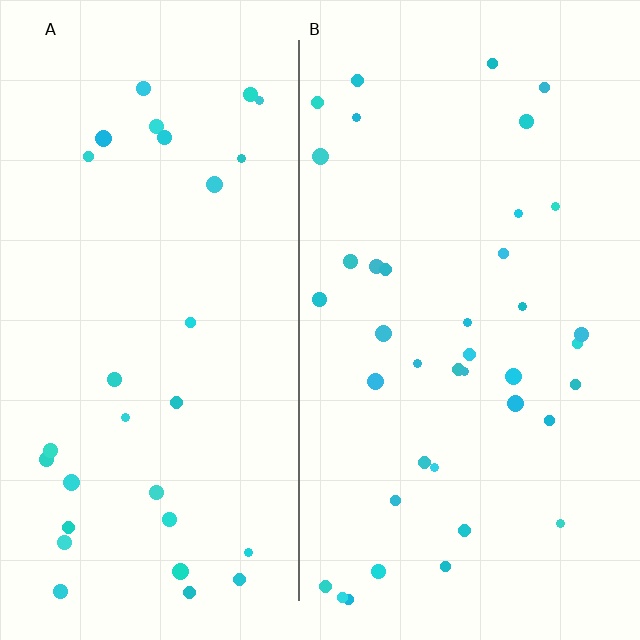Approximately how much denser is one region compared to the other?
Approximately 1.3× — region B over region A.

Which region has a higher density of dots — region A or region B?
B (the right).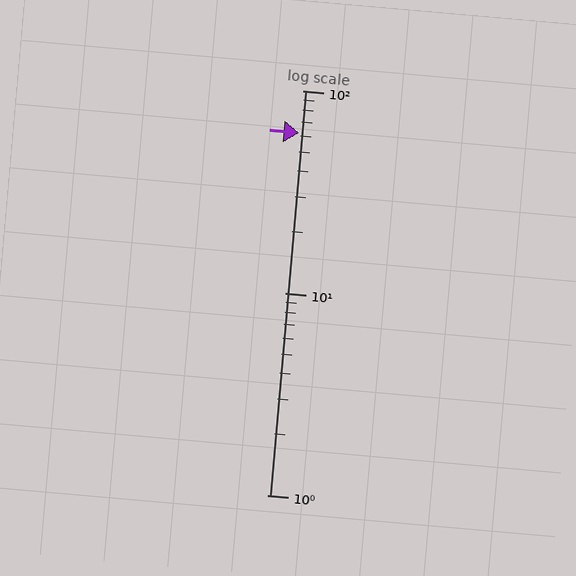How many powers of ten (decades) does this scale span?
The scale spans 2 decades, from 1 to 100.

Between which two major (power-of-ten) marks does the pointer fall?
The pointer is between 10 and 100.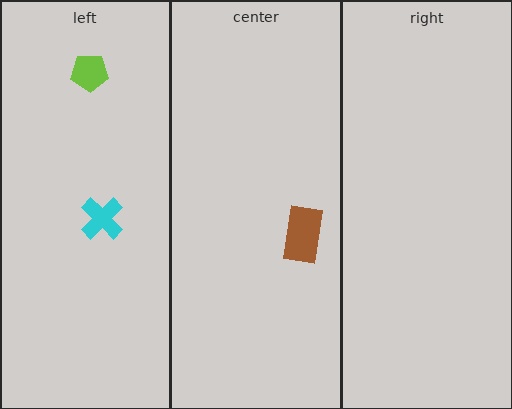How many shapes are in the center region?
1.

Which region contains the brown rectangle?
The center region.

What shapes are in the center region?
The brown rectangle.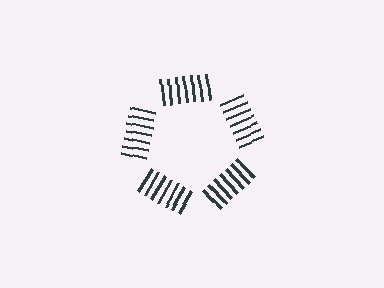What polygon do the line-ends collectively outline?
An illusory pentagon — the line segments terminate on its edges but no continuous stroke is drawn.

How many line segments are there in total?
35 — 7 along each of the 5 edges.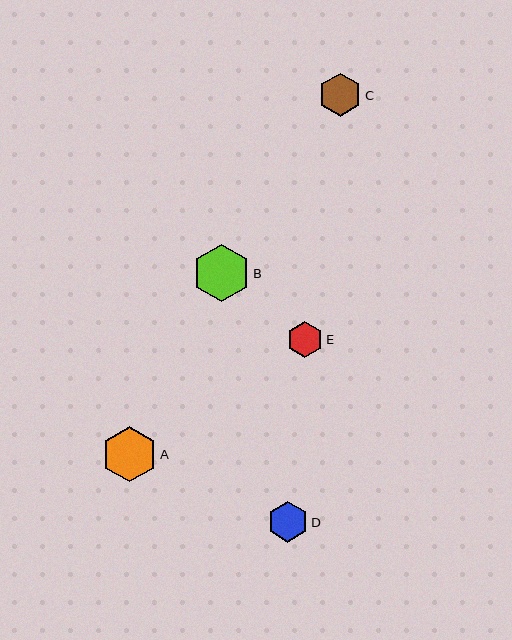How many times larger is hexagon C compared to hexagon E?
Hexagon C is approximately 1.2 times the size of hexagon E.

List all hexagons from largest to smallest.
From largest to smallest: B, A, C, D, E.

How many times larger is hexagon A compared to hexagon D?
Hexagon A is approximately 1.4 times the size of hexagon D.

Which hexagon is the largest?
Hexagon B is the largest with a size of approximately 58 pixels.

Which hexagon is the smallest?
Hexagon E is the smallest with a size of approximately 36 pixels.